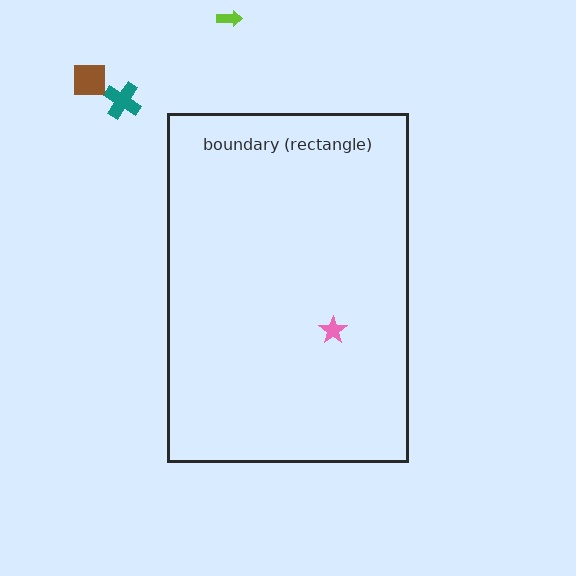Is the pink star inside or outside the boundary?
Inside.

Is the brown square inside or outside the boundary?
Outside.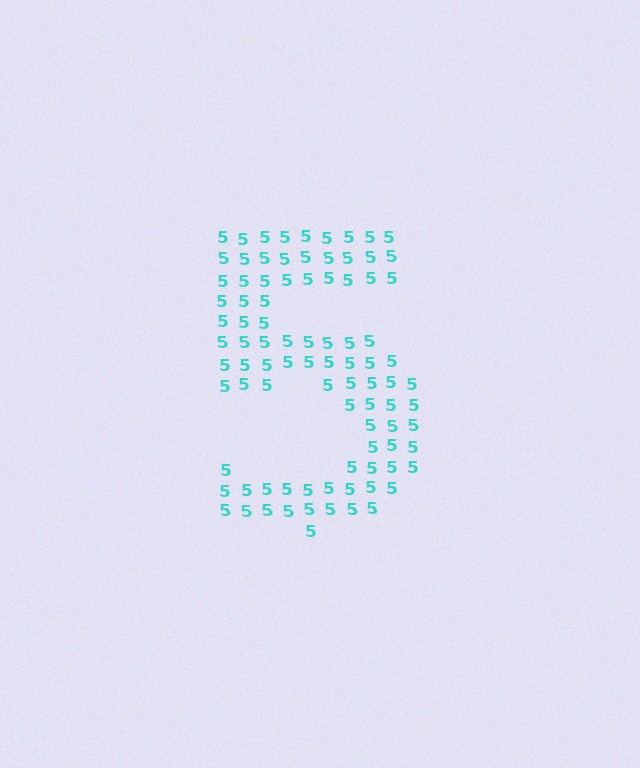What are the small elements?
The small elements are digit 5's.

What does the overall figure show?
The overall figure shows the digit 5.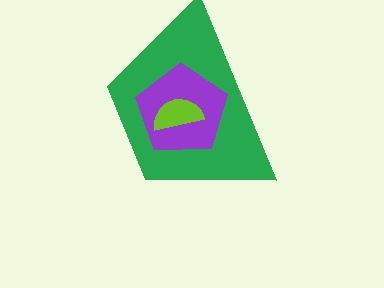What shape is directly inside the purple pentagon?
The lime semicircle.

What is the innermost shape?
The lime semicircle.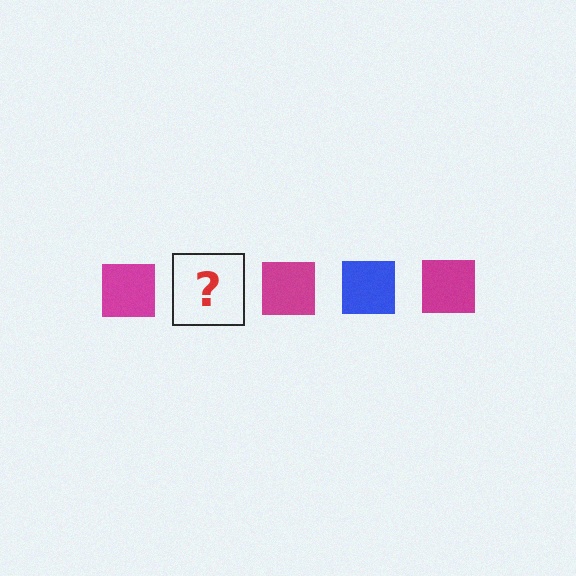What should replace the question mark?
The question mark should be replaced with a blue square.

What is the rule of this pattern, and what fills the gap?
The rule is that the pattern cycles through magenta, blue squares. The gap should be filled with a blue square.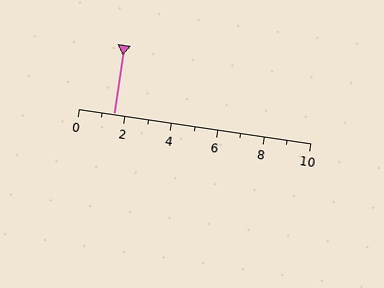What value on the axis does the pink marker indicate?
The marker indicates approximately 1.5.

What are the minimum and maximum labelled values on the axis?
The axis runs from 0 to 10.